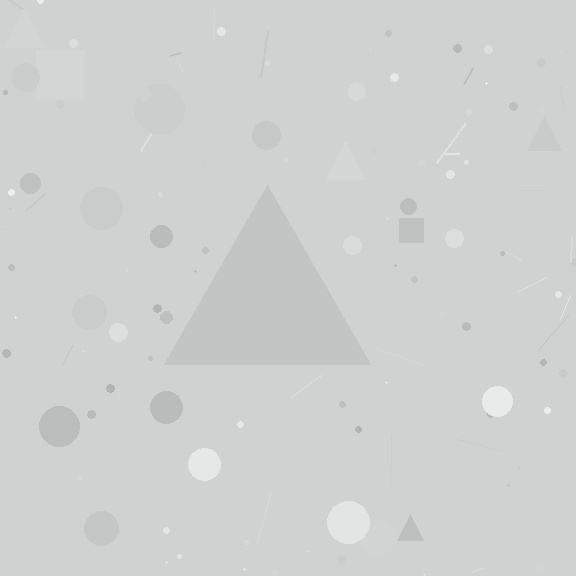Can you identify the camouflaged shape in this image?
The camouflaged shape is a triangle.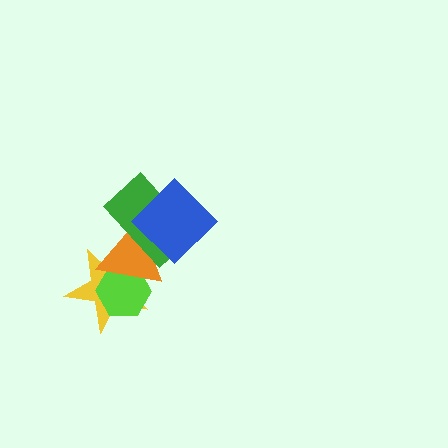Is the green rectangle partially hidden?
Yes, it is partially covered by another shape.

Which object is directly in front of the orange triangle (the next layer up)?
The green rectangle is directly in front of the orange triangle.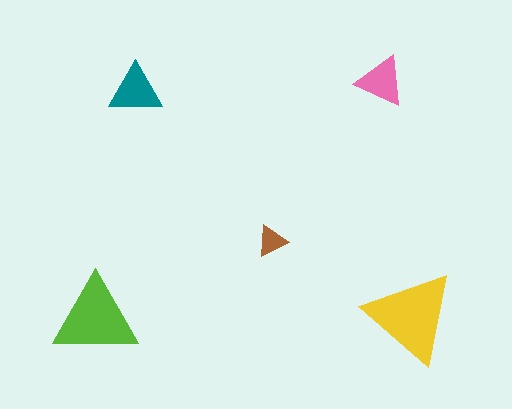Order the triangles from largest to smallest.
the yellow one, the lime one, the teal one, the pink one, the brown one.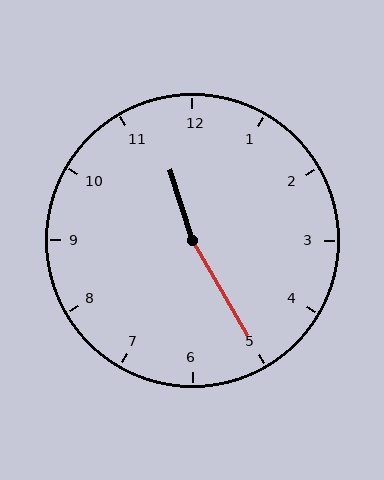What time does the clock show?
11:25.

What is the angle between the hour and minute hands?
Approximately 168 degrees.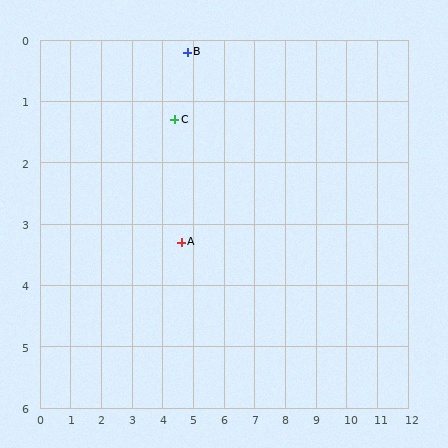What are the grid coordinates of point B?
Point B is at approximately (4.8, 0.2).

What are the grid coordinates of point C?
Point C is at approximately (4.4, 1.3).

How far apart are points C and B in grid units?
Points C and B are about 1.2 grid units apart.